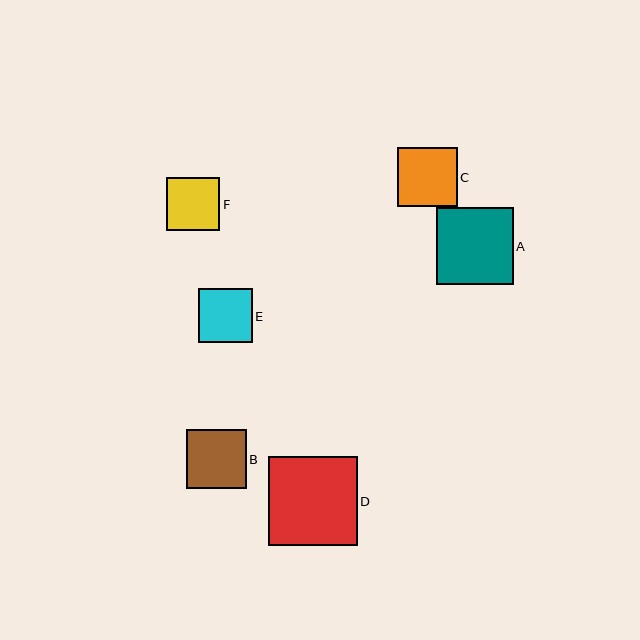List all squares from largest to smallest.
From largest to smallest: D, A, C, B, E, F.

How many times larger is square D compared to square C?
Square D is approximately 1.5 times the size of square C.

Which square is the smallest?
Square F is the smallest with a size of approximately 53 pixels.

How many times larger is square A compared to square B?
Square A is approximately 1.3 times the size of square B.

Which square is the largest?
Square D is the largest with a size of approximately 89 pixels.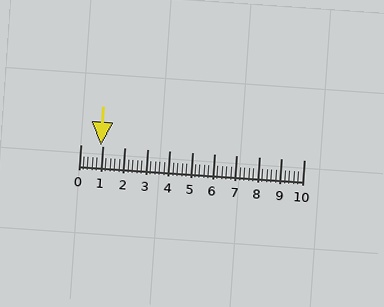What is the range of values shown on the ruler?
The ruler shows values from 0 to 10.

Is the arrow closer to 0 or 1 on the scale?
The arrow is closer to 1.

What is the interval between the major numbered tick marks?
The major tick marks are spaced 1 units apart.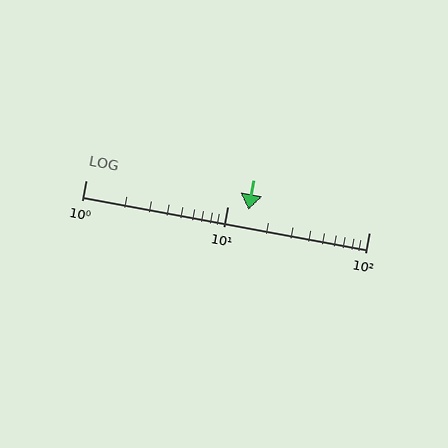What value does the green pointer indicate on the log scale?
The pointer indicates approximately 14.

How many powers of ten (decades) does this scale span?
The scale spans 2 decades, from 1 to 100.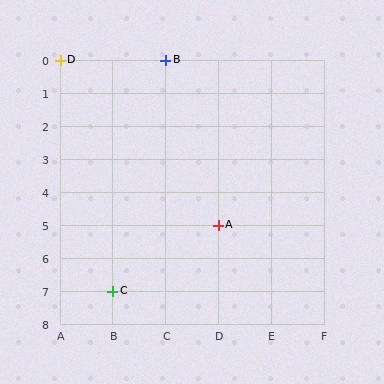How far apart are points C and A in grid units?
Points C and A are 2 columns and 2 rows apart (about 2.8 grid units diagonally).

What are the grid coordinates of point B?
Point B is at grid coordinates (C, 0).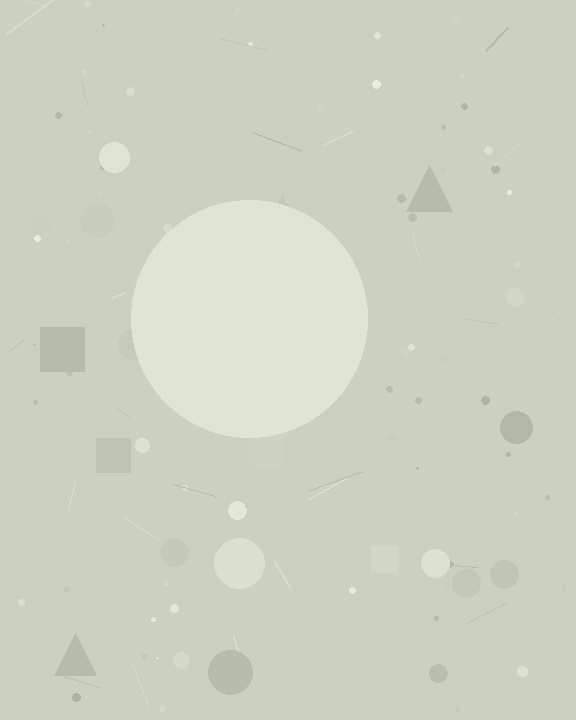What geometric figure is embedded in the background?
A circle is embedded in the background.